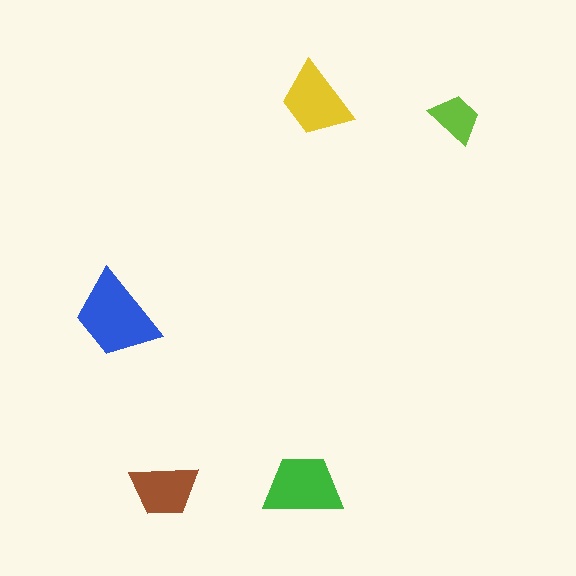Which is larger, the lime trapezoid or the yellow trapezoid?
The yellow one.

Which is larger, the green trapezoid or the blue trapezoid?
The blue one.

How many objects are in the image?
There are 5 objects in the image.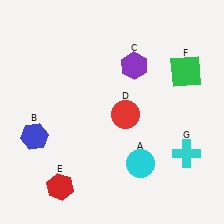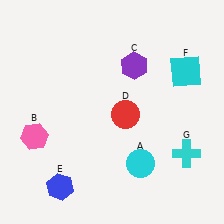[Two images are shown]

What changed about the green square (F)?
In Image 1, F is green. In Image 2, it changed to cyan.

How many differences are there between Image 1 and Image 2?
There are 3 differences between the two images.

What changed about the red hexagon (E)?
In Image 1, E is red. In Image 2, it changed to blue.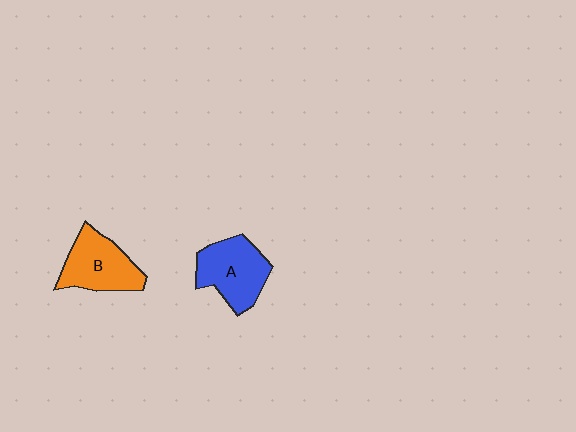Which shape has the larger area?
Shape A (blue).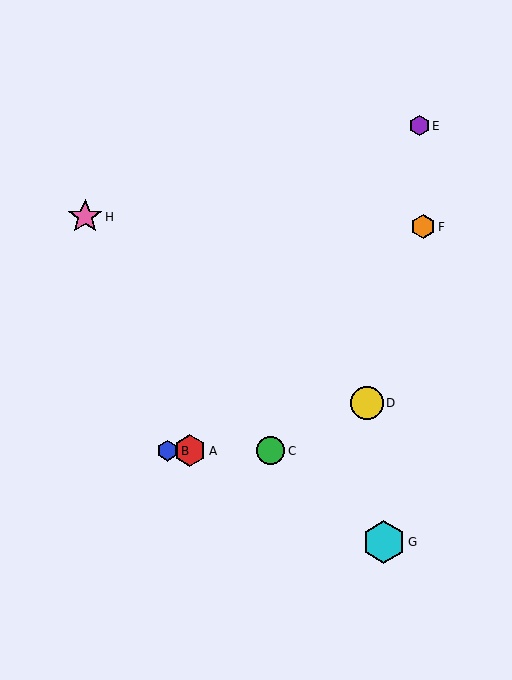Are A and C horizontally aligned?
Yes, both are at y≈451.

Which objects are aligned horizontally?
Objects A, B, C are aligned horizontally.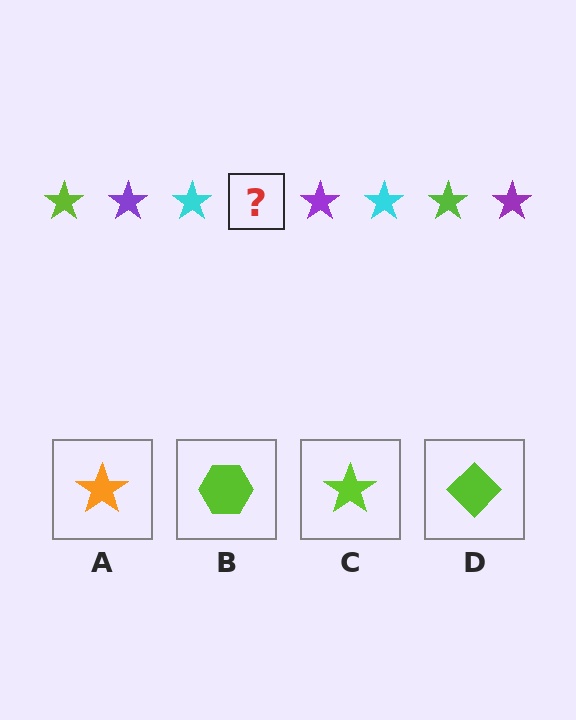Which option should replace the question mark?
Option C.